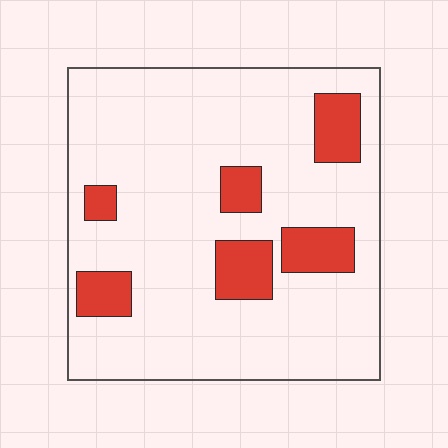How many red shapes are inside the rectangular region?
6.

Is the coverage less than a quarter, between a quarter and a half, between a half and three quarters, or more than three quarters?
Less than a quarter.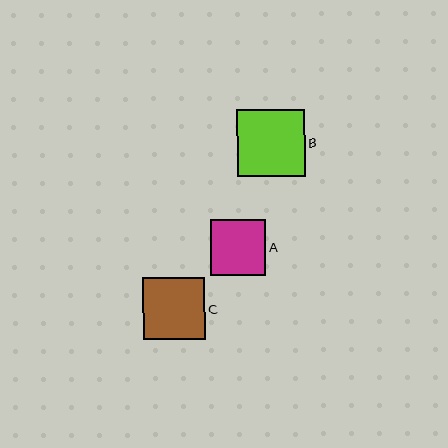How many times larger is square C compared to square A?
Square C is approximately 1.1 times the size of square A.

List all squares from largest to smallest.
From largest to smallest: B, C, A.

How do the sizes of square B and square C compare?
Square B and square C are approximately the same size.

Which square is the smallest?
Square A is the smallest with a size of approximately 55 pixels.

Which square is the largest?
Square B is the largest with a size of approximately 67 pixels.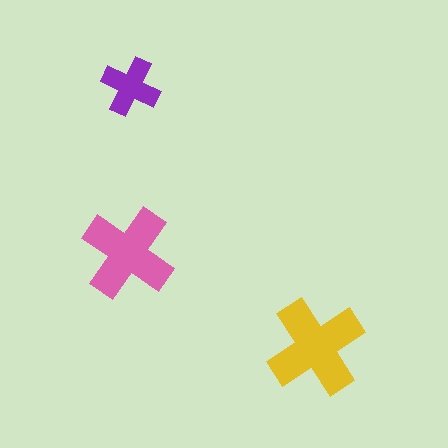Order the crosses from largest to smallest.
the yellow one, the pink one, the purple one.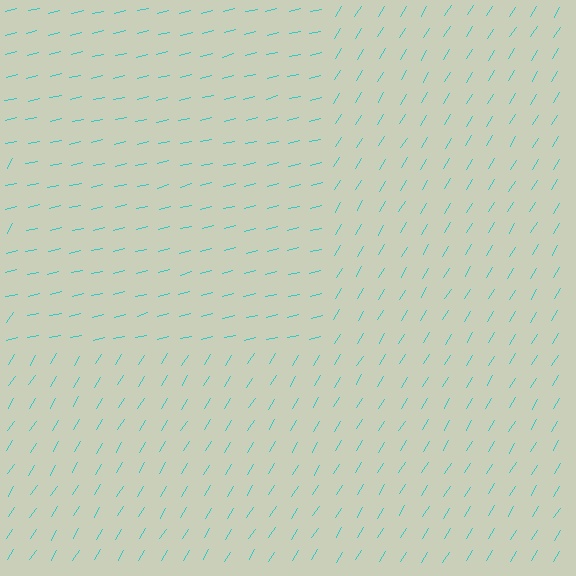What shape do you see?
I see a rectangle.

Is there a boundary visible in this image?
Yes, there is a texture boundary formed by a change in line orientation.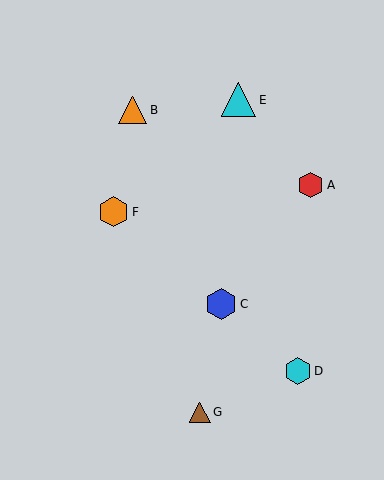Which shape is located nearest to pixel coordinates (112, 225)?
The orange hexagon (labeled F) at (113, 212) is nearest to that location.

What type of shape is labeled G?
Shape G is a brown triangle.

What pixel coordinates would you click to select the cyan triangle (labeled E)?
Click at (238, 100) to select the cyan triangle E.